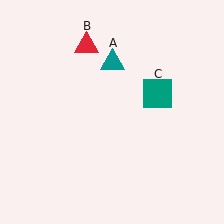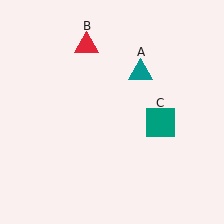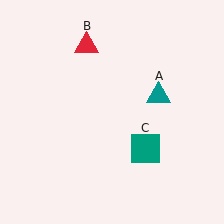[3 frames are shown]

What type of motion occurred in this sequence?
The teal triangle (object A), teal square (object C) rotated clockwise around the center of the scene.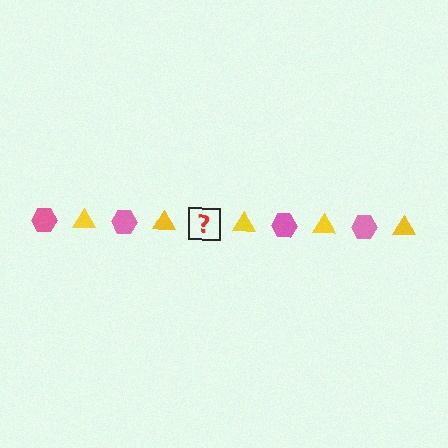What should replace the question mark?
The question mark should be replaced with a pink hexagon.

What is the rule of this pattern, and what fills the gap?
The rule is that the pattern alternates between pink hexagon and yellow triangle. The gap should be filled with a pink hexagon.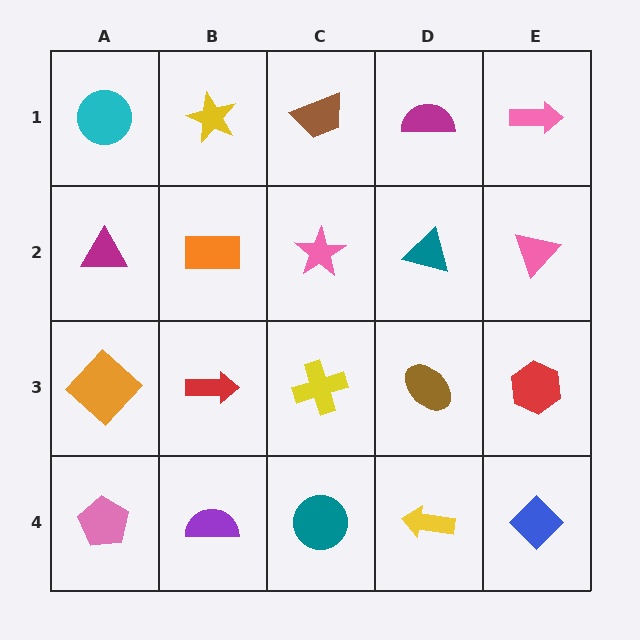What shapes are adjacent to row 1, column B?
An orange rectangle (row 2, column B), a cyan circle (row 1, column A), a brown trapezoid (row 1, column C).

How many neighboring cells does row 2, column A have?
3.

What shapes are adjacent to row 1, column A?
A magenta triangle (row 2, column A), a yellow star (row 1, column B).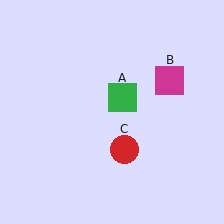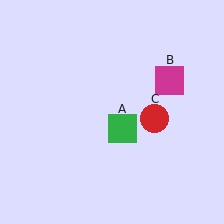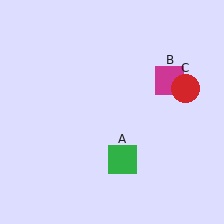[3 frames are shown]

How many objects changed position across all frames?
2 objects changed position: green square (object A), red circle (object C).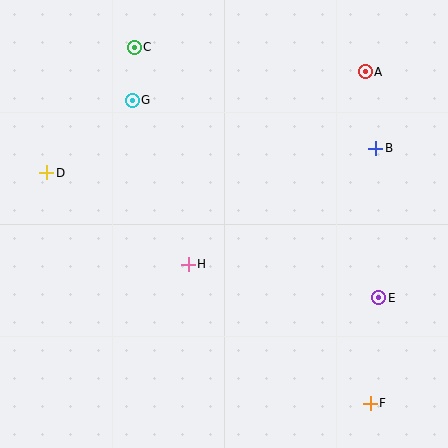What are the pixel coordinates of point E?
Point E is at (379, 298).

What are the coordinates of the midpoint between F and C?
The midpoint between F and C is at (252, 225).